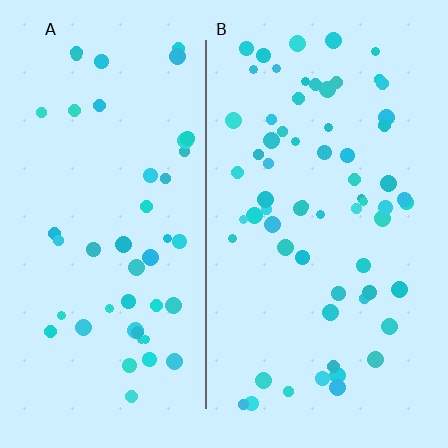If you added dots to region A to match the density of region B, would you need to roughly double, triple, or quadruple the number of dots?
Approximately double.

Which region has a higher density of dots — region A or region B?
B (the right).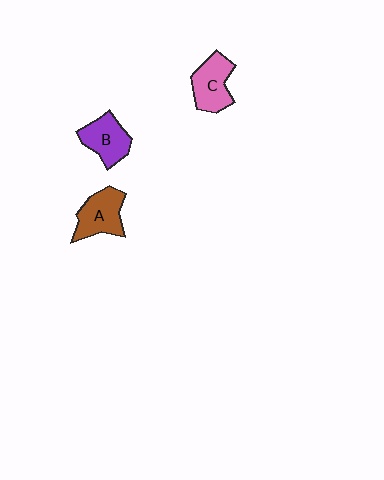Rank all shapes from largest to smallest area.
From largest to smallest: A (brown), C (pink), B (purple).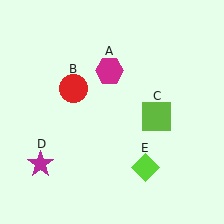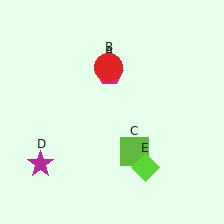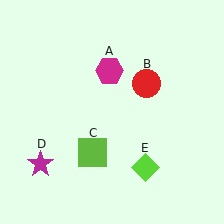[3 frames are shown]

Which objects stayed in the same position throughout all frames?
Magenta hexagon (object A) and magenta star (object D) and lime diamond (object E) remained stationary.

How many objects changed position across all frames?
2 objects changed position: red circle (object B), lime square (object C).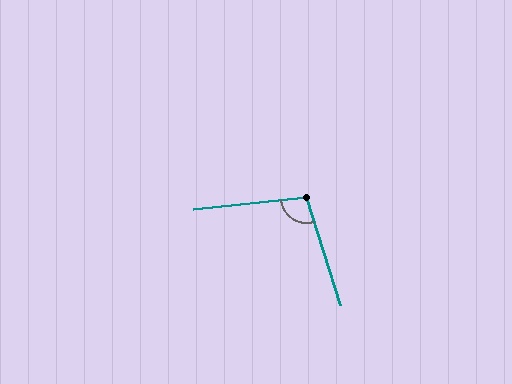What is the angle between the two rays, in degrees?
Approximately 101 degrees.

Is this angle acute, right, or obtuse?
It is obtuse.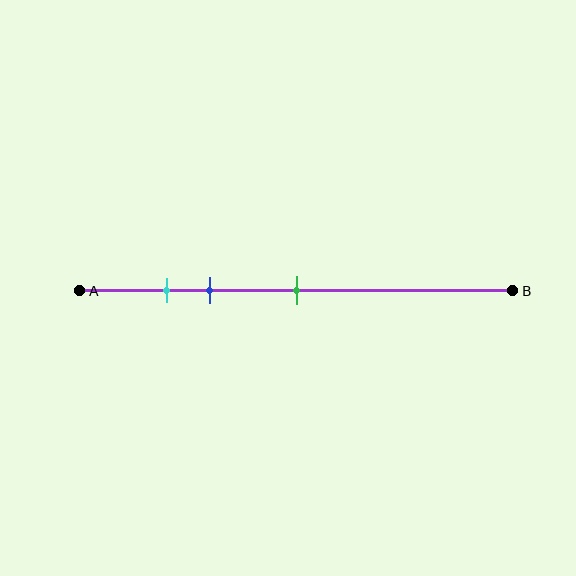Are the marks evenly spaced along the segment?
No, the marks are not evenly spaced.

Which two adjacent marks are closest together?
The cyan and blue marks are the closest adjacent pair.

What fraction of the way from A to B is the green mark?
The green mark is approximately 50% (0.5) of the way from A to B.